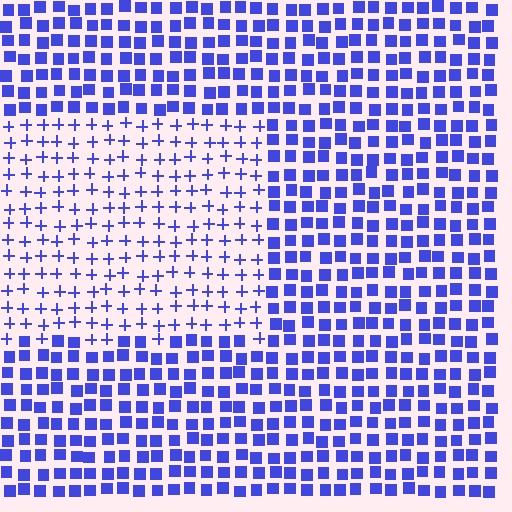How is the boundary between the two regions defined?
The boundary is defined by a change in element shape: plus signs inside vs. squares outside. All elements share the same color and spacing.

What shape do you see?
I see a rectangle.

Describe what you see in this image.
The image is filled with small blue elements arranged in a uniform grid. A rectangle-shaped region contains plus signs, while the surrounding area contains squares. The boundary is defined purely by the change in element shape.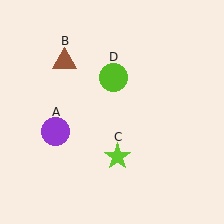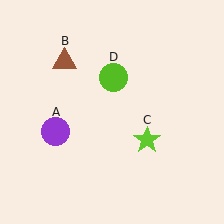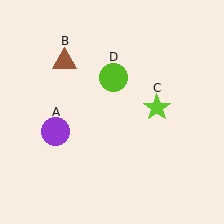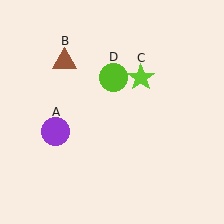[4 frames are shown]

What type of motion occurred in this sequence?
The lime star (object C) rotated counterclockwise around the center of the scene.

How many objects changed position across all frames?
1 object changed position: lime star (object C).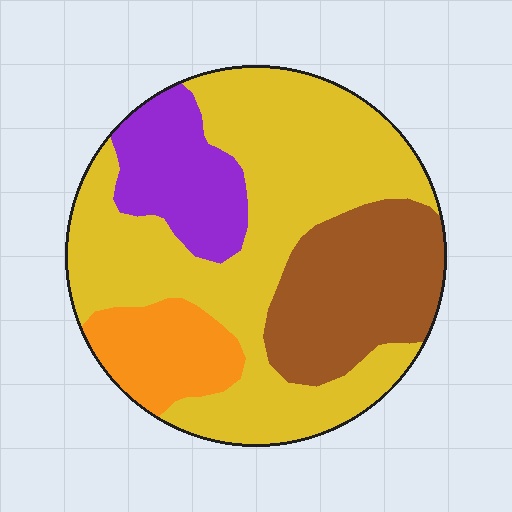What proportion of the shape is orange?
Orange takes up about one eighth (1/8) of the shape.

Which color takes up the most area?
Yellow, at roughly 55%.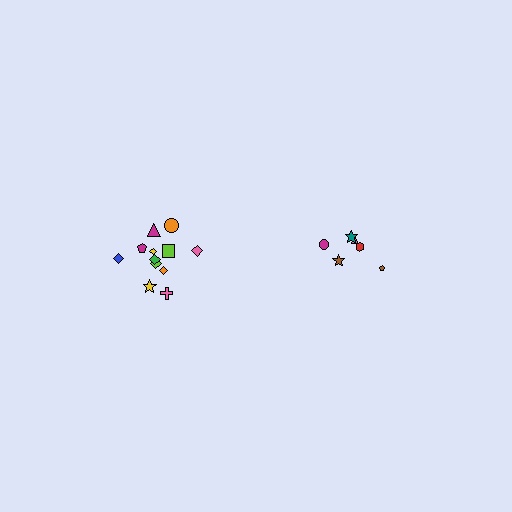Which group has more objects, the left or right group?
The left group.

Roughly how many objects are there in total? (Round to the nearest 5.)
Roughly 20 objects in total.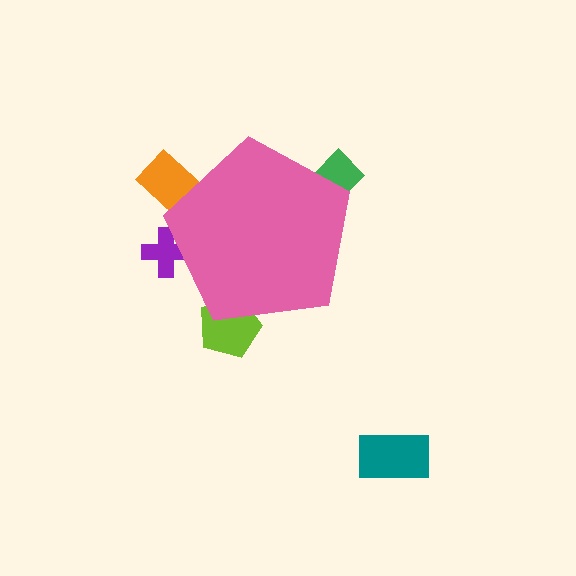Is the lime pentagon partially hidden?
Yes, the lime pentagon is partially hidden behind the pink pentagon.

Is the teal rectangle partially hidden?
No, the teal rectangle is fully visible.